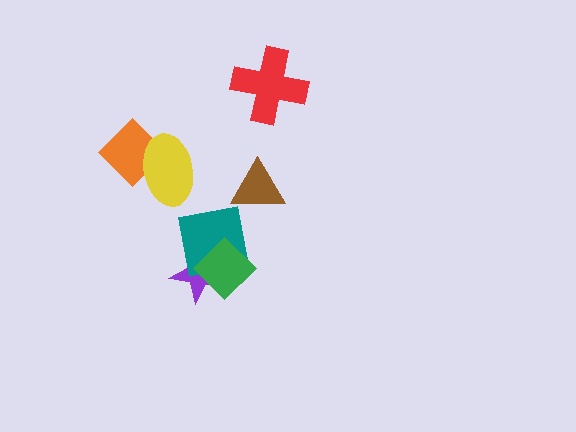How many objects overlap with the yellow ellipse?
1 object overlaps with the yellow ellipse.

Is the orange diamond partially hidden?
Yes, it is partially covered by another shape.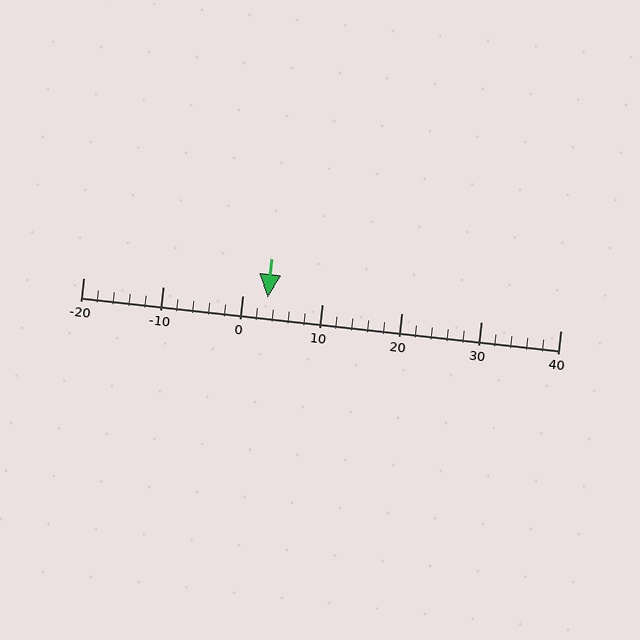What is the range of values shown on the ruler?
The ruler shows values from -20 to 40.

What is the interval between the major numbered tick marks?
The major tick marks are spaced 10 units apart.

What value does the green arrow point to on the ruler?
The green arrow points to approximately 3.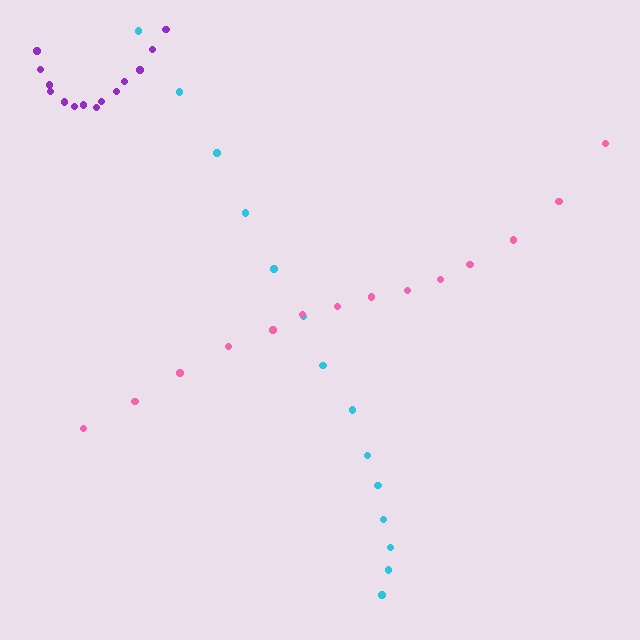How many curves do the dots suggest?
There are 3 distinct paths.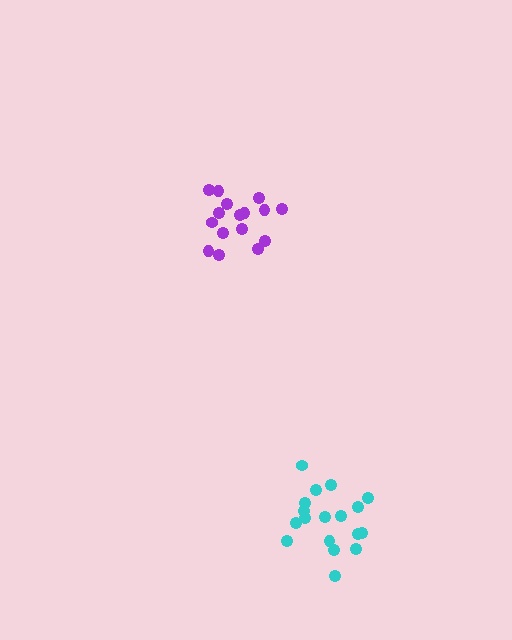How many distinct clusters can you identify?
There are 2 distinct clusters.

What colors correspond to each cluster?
The clusters are colored: purple, cyan.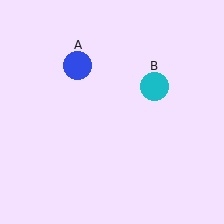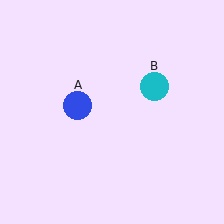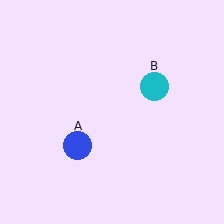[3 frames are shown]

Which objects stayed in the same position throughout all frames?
Cyan circle (object B) remained stationary.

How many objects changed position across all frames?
1 object changed position: blue circle (object A).